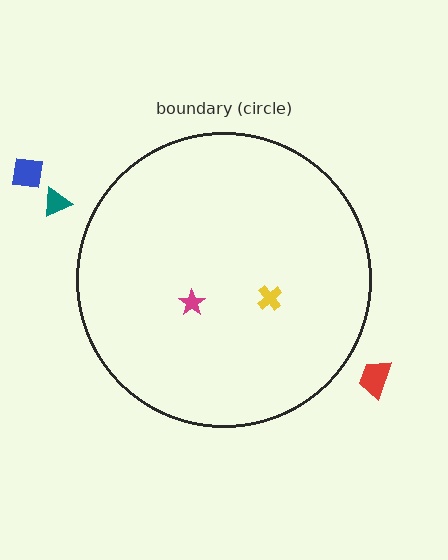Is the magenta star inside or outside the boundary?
Inside.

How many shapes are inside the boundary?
2 inside, 3 outside.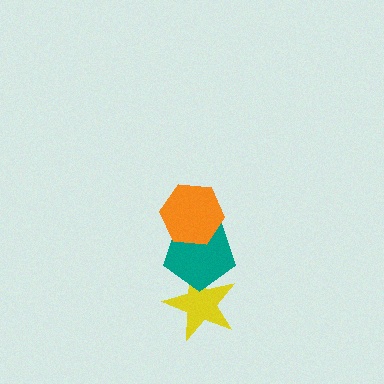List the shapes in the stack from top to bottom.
From top to bottom: the orange hexagon, the teal pentagon, the yellow star.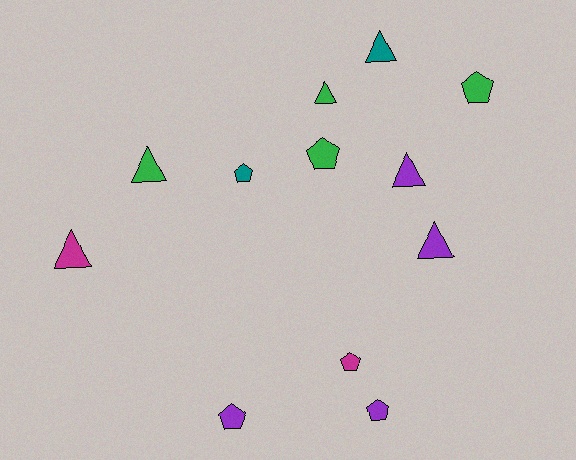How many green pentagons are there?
There are 2 green pentagons.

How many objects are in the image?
There are 12 objects.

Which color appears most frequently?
Purple, with 4 objects.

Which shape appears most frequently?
Pentagon, with 6 objects.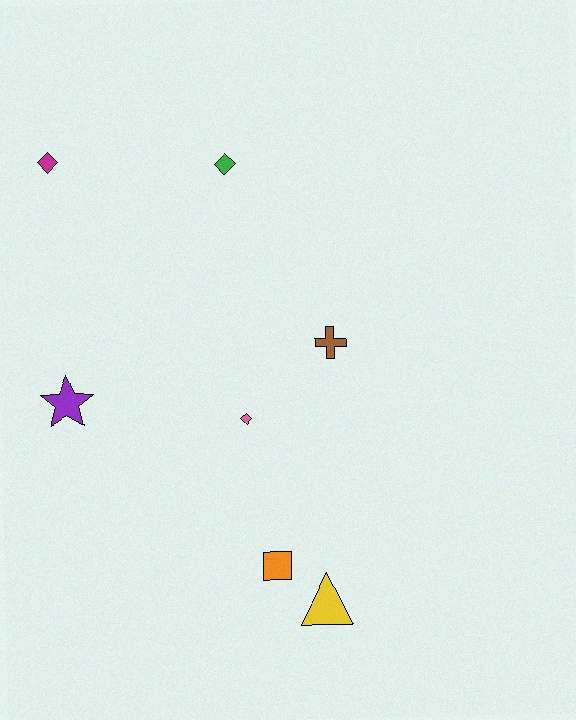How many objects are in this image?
There are 7 objects.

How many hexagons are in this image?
There are no hexagons.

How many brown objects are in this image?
There is 1 brown object.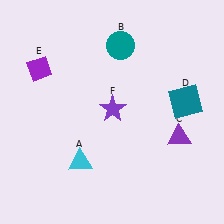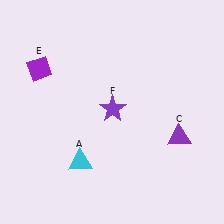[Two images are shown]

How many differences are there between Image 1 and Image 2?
There are 2 differences between the two images.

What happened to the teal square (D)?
The teal square (D) was removed in Image 2. It was in the top-right area of Image 1.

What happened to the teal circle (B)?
The teal circle (B) was removed in Image 2. It was in the top-right area of Image 1.